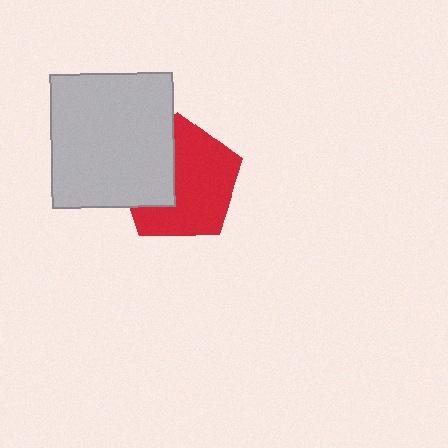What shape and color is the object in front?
The object in front is a light gray rectangle.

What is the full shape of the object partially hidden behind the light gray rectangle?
The partially hidden object is a red pentagon.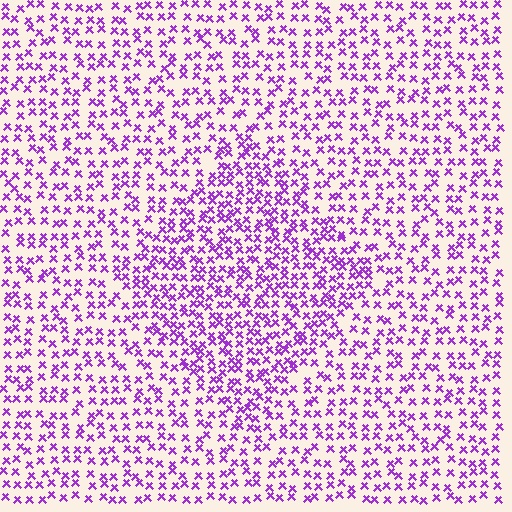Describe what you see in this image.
The image contains small purple elements arranged at two different densities. A diamond-shaped region is visible where the elements are more densely packed than the surrounding area.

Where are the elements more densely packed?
The elements are more densely packed inside the diamond boundary.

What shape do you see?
I see a diamond.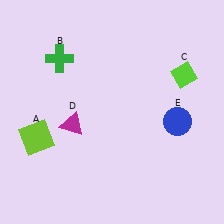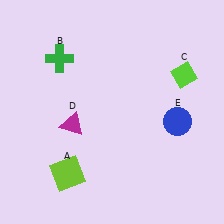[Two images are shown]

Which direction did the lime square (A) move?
The lime square (A) moved down.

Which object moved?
The lime square (A) moved down.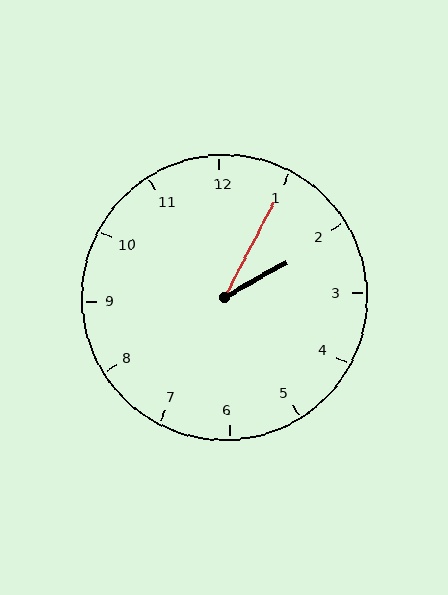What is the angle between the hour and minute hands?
Approximately 32 degrees.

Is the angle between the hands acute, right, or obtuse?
It is acute.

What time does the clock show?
2:05.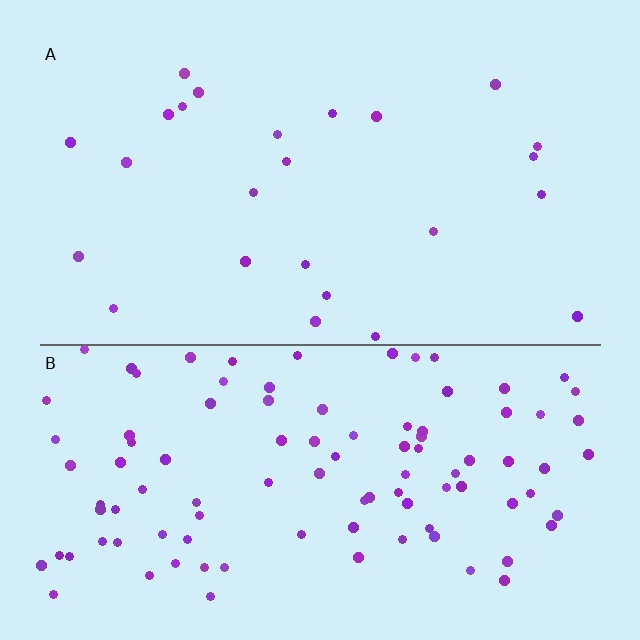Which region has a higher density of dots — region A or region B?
B (the bottom).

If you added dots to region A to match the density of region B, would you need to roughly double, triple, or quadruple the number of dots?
Approximately quadruple.